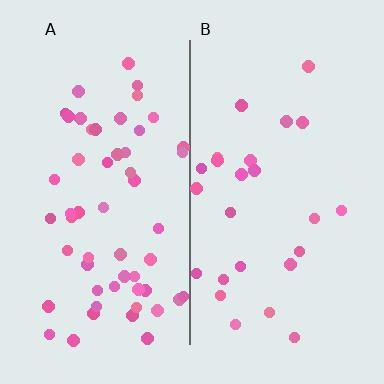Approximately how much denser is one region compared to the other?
Approximately 2.2× — region A over region B.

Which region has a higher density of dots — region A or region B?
A (the left).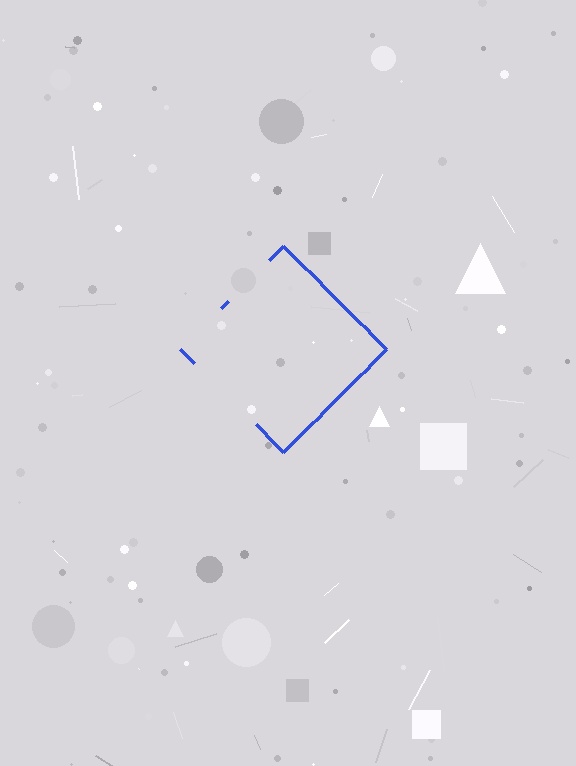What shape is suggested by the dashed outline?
The dashed outline suggests a diamond.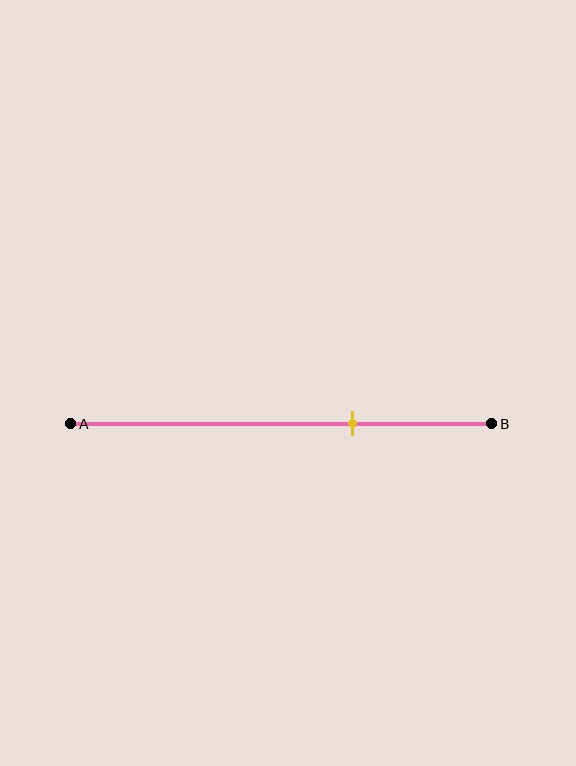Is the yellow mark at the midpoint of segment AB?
No, the mark is at about 65% from A, not at the 50% midpoint.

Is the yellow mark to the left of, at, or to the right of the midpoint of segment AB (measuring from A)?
The yellow mark is to the right of the midpoint of segment AB.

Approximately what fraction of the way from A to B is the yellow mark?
The yellow mark is approximately 65% of the way from A to B.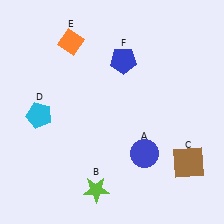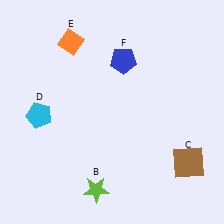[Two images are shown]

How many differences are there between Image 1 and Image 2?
There is 1 difference between the two images.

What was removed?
The blue circle (A) was removed in Image 2.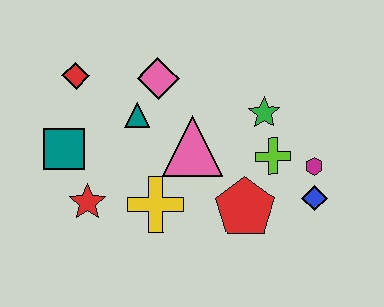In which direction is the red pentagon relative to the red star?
The red pentagon is to the right of the red star.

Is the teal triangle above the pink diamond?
No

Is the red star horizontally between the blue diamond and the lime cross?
No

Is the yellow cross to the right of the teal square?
Yes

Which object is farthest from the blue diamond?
The red diamond is farthest from the blue diamond.